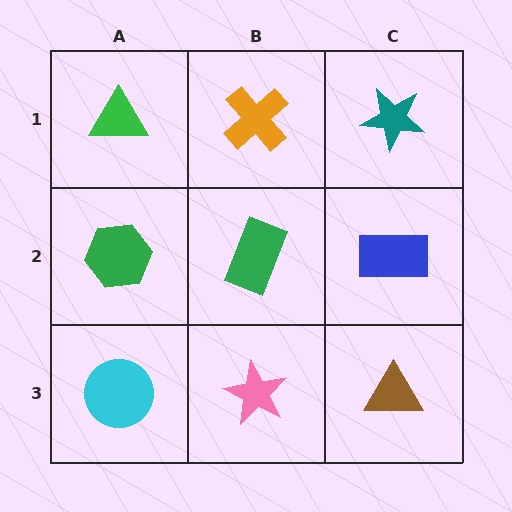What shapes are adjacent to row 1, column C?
A blue rectangle (row 2, column C), an orange cross (row 1, column B).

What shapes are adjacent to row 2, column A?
A green triangle (row 1, column A), a cyan circle (row 3, column A), a green rectangle (row 2, column B).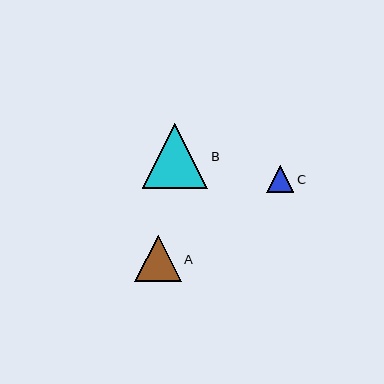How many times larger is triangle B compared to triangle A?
Triangle B is approximately 1.4 times the size of triangle A.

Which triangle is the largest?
Triangle B is the largest with a size of approximately 66 pixels.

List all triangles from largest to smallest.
From largest to smallest: B, A, C.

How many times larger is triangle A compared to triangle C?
Triangle A is approximately 1.7 times the size of triangle C.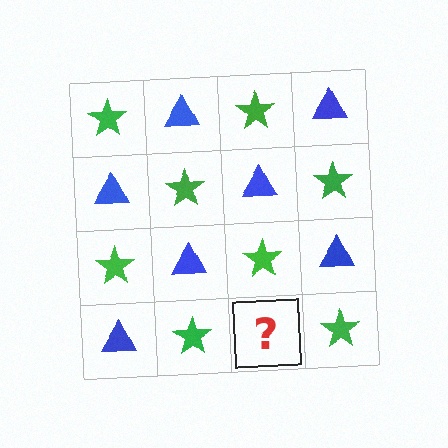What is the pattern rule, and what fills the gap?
The rule is that it alternates green star and blue triangle in a checkerboard pattern. The gap should be filled with a blue triangle.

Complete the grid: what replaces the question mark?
The question mark should be replaced with a blue triangle.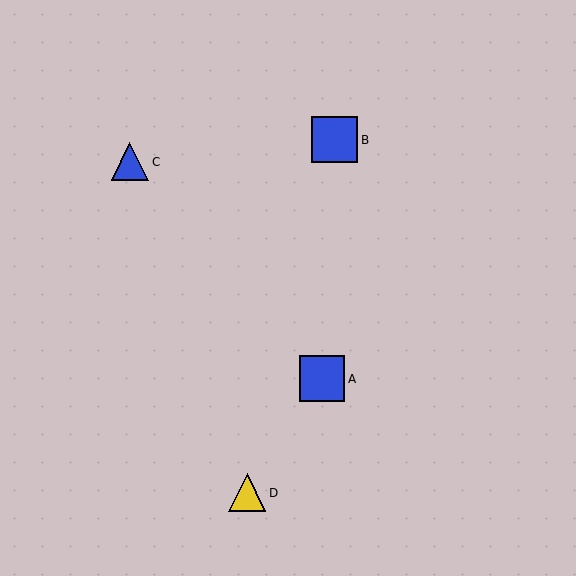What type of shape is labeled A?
Shape A is a blue square.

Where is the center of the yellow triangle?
The center of the yellow triangle is at (247, 493).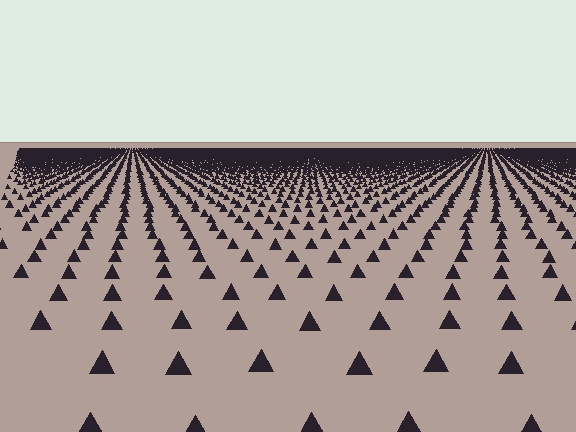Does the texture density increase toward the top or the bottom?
Density increases toward the top.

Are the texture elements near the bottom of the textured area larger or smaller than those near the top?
Larger. Near the bottom, elements are closer to the viewer and appear at a bigger on-screen size.